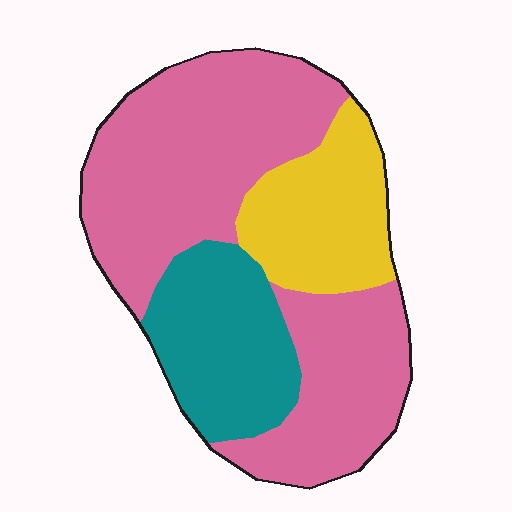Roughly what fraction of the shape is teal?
Teal covers 21% of the shape.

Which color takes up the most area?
Pink, at roughly 60%.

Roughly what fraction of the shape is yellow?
Yellow covers about 20% of the shape.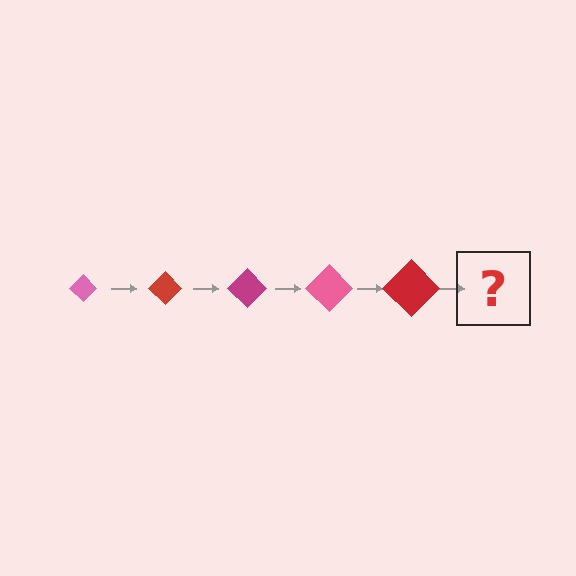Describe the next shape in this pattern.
It should be a magenta diamond, larger than the previous one.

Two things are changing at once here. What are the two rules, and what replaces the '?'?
The two rules are that the diamond grows larger each step and the color cycles through pink, red, and magenta. The '?' should be a magenta diamond, larger than the previous one.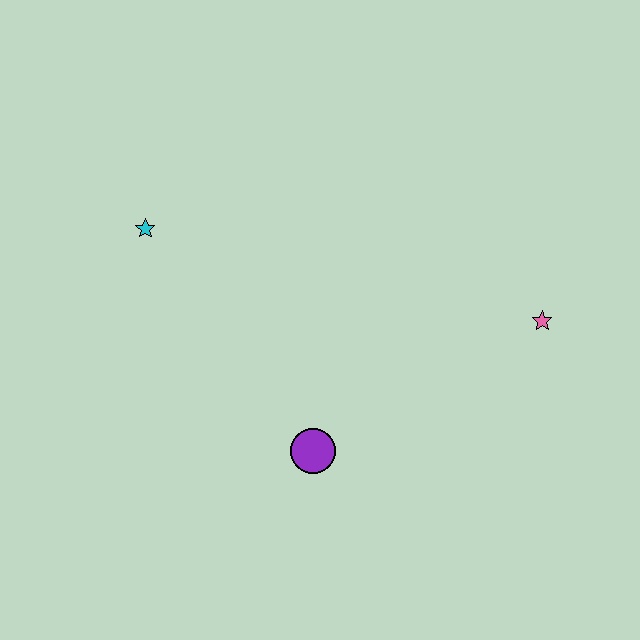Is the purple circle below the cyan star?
Yes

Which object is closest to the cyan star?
The purple circle is closest to the cyan star.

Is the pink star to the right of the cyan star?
Yes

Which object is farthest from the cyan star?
The pink star is farthest from the cyan star.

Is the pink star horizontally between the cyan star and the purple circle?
No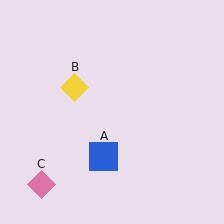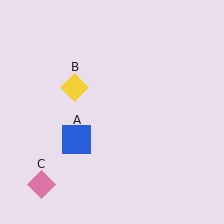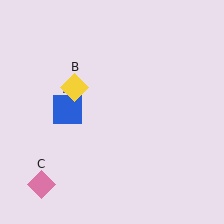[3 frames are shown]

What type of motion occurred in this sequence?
The blue square (object A) rotated clockwise around the center of the scene.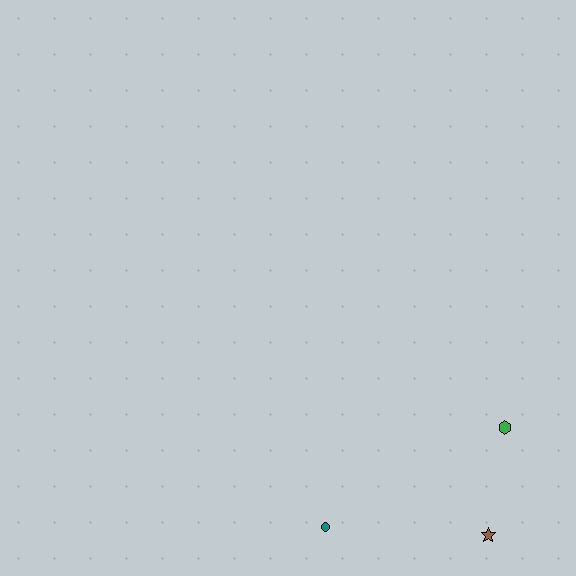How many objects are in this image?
There are 3 objects.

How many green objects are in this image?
There is 1 green object.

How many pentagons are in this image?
There are no pentagons.